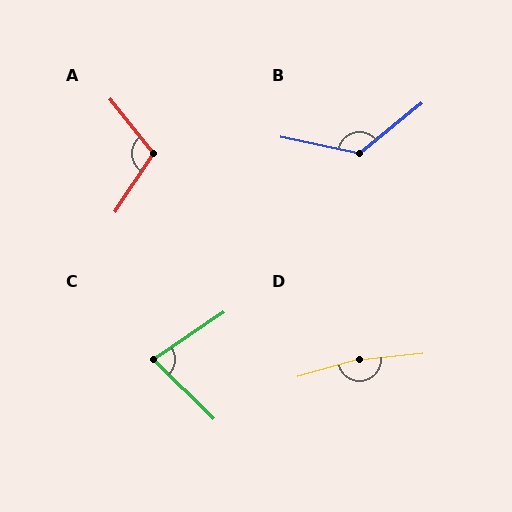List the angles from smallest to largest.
C (79°), A (108°), B (129°), D (170°).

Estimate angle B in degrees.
Approximately 129 degrees.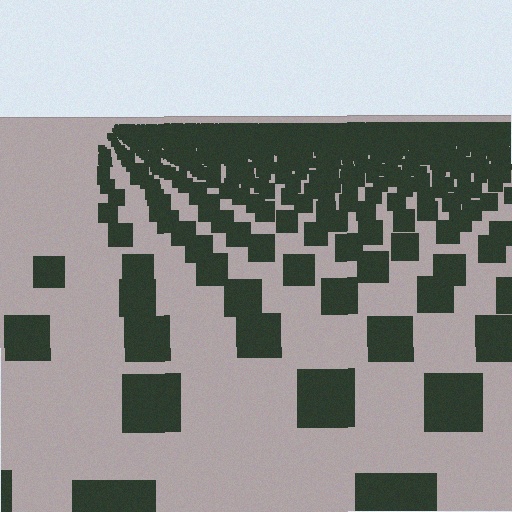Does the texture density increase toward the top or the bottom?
Density increases toward the top.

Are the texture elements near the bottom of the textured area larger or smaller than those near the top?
Larger. Near the bottom, elements are closer to the viewer and appear at a bigger on-screen size.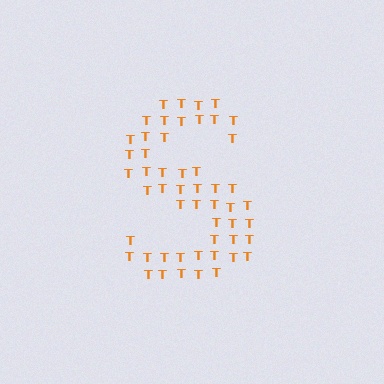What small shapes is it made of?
It is made of small letter T's.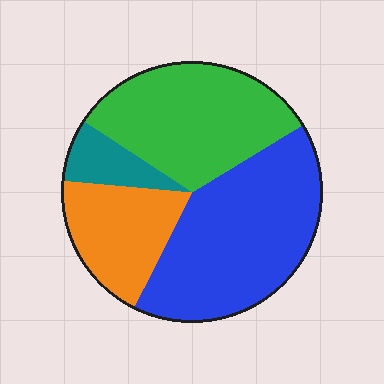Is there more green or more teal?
Green.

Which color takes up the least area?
Teal, at roughly 10%.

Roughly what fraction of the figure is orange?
Orange covers 19% of the figure.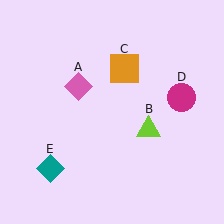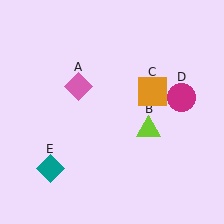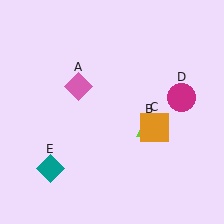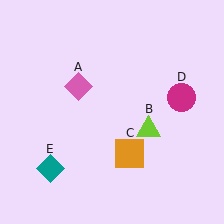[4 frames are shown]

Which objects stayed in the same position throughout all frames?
Pink diamond (object A) and lime triangle (object B) and magenta circle (object D) and teal diamond (object E) remained stationary.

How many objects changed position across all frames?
1 object changed position: orange square (object C).